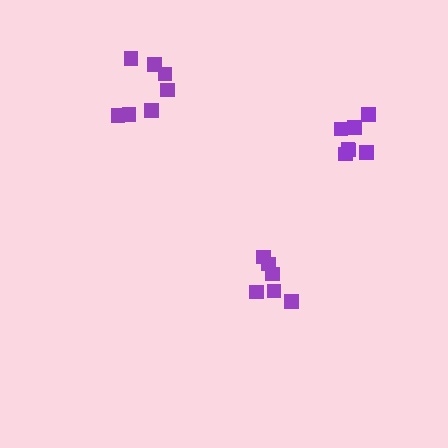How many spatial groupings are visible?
There are 3 spatial groupings.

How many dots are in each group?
Group 1: 7 dots, Group 2: 6 dots, Group 3: 7 dots (20 total).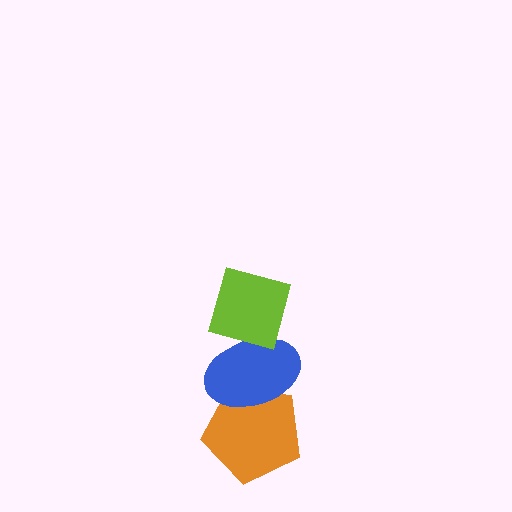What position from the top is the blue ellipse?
The blue ellipse is 2nd from the top.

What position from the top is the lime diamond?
The lime diamond is 1st from the top.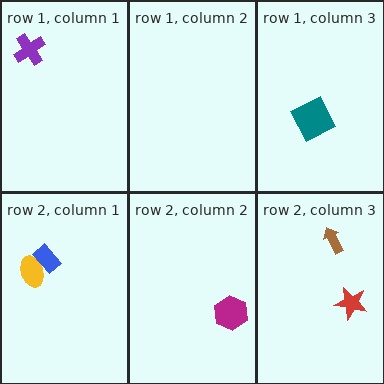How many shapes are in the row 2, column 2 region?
1.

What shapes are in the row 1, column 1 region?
The purple cross.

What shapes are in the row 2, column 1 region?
The yellow ellipse, the blue rectangle.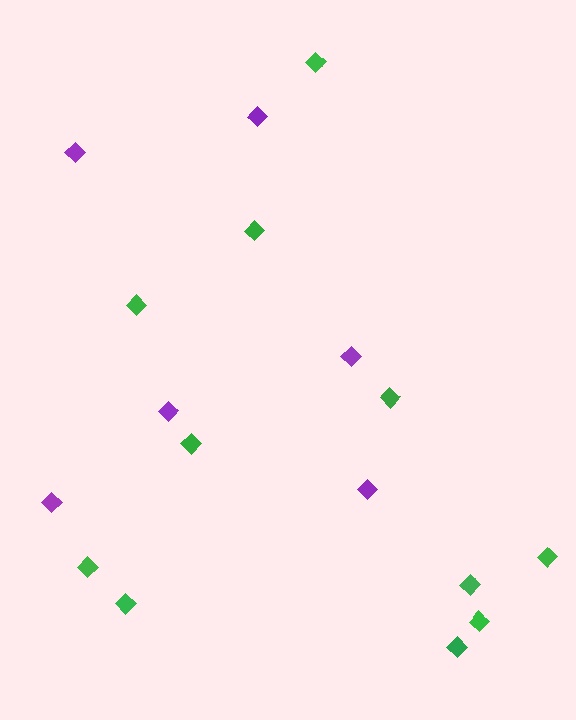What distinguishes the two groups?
There are 2 groups: one group of green diamonds (11) and one group of purple diamonds (6).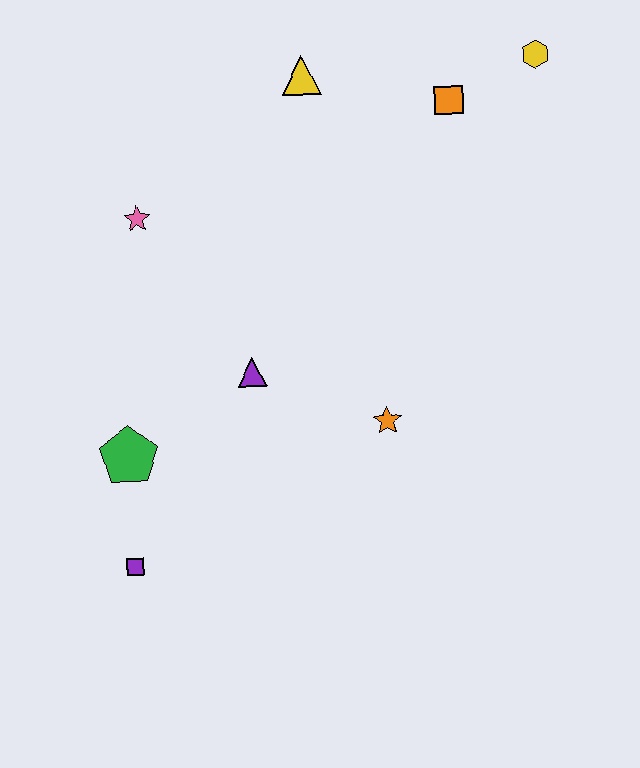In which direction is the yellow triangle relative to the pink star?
The yellow triangle is to the right of the pink star.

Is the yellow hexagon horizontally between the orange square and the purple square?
No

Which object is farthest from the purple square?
The yellow hexagon is farthest from the purple square.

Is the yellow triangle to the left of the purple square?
No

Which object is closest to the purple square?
The green pentagon is closest to the purple square.